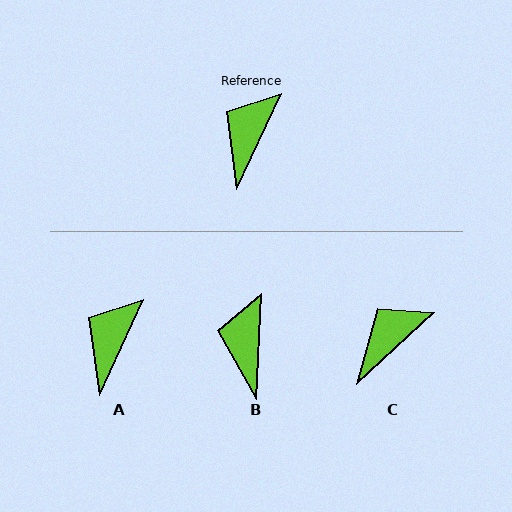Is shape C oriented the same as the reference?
No, it is off by about 22 degrees.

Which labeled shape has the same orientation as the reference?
A.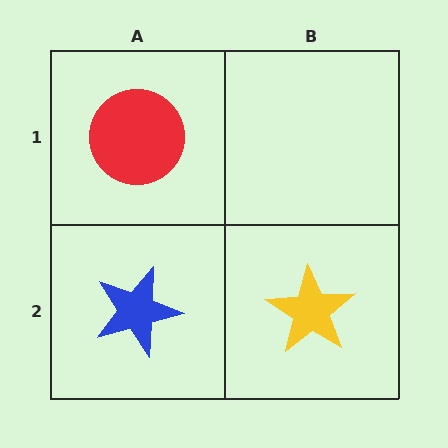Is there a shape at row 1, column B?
No, that cell is empty.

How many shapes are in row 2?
2 shapes.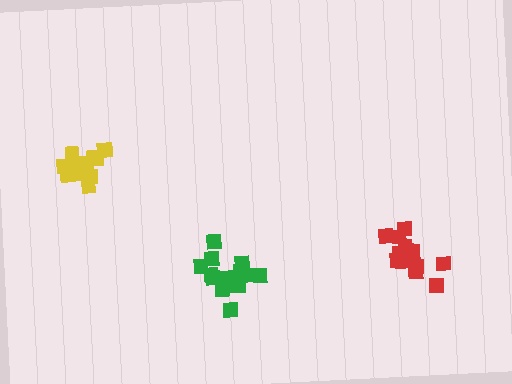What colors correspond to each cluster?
The clusters are colored: red, yellow, green.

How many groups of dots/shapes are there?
There are 3 groups.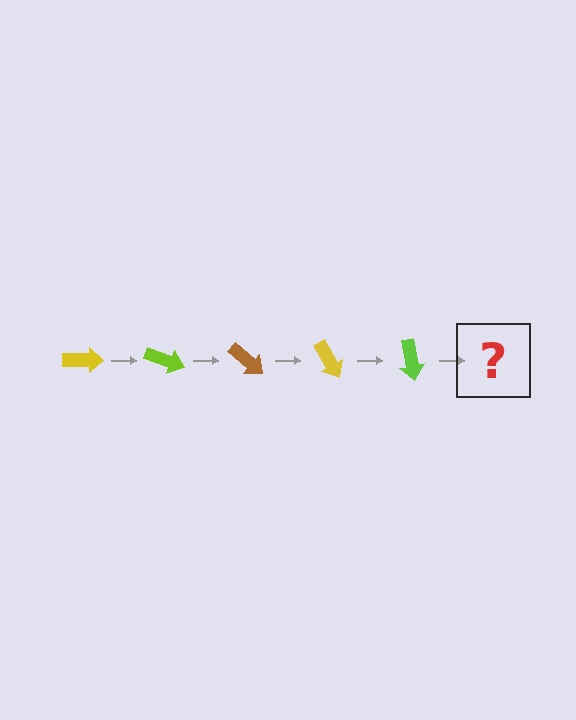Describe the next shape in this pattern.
It should be a brown arrow, rotated 100 degrees from the start.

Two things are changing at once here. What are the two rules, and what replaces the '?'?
The two rules are that it rotates 20 degrees each step and the color cycles through yellow, lime, and brown. The '?' should be a brown arrow, rotated 100 degrees from the start.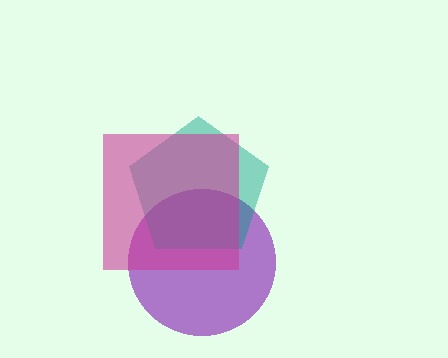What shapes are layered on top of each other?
The layered shapes are: a purple circle, a teal pentagon, a magenta square.